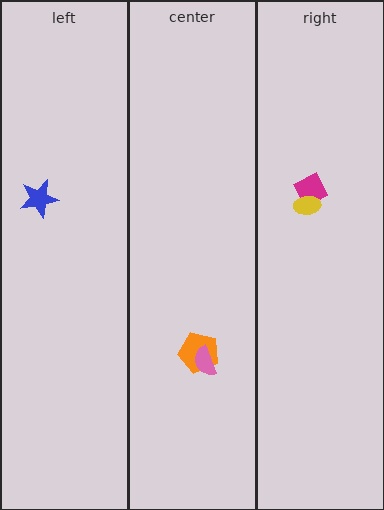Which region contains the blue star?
The left region.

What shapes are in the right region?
The magenta diamond, the yellow ellipse.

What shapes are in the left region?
The blue star.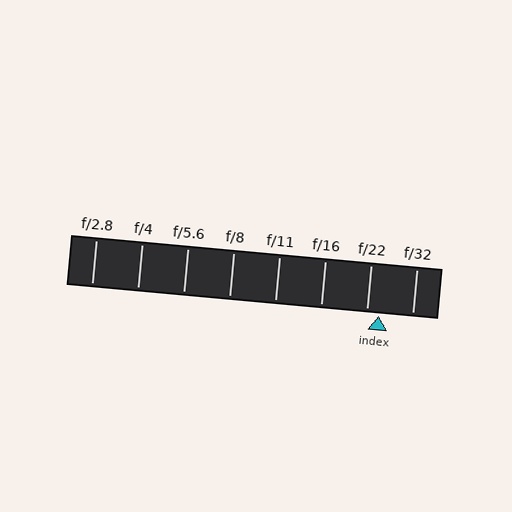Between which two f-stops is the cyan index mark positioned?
The index mark is between f/22 and f/32.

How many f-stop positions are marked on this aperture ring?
There are 8 f-stop positions marked.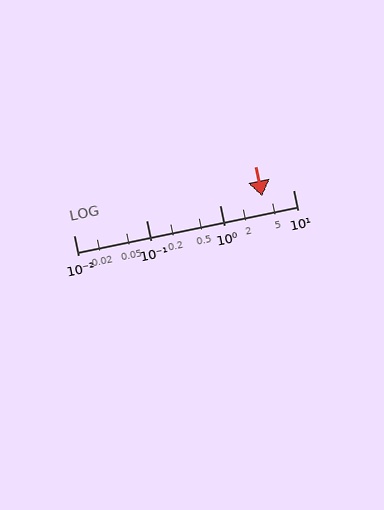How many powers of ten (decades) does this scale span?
The scale spans 3 decades, from 0.01 to 10.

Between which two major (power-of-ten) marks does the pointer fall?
The pointer is between 1 and 10.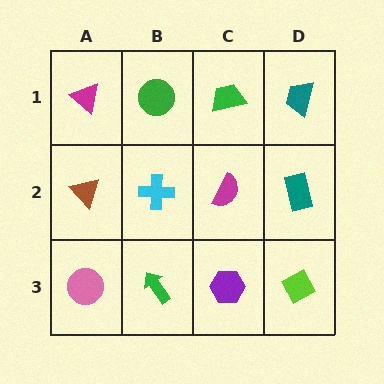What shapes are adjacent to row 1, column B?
A cyan cross (row 2, column B), a magenta triangle (row 1, column A), a green trapezoid (row 1, column C).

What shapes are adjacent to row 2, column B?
A green circle (row 1, column B), a green arrow (row 3, column B), a brown triangle (row 2, column A), a magenta semicircle (row 2, column C).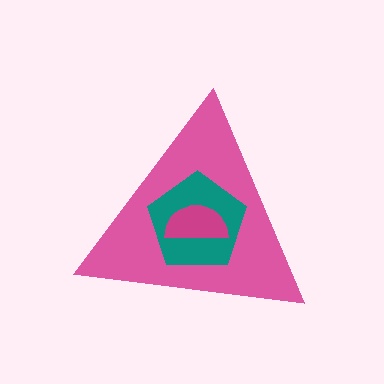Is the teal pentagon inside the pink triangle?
Yes.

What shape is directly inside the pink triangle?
The teal pentagon.